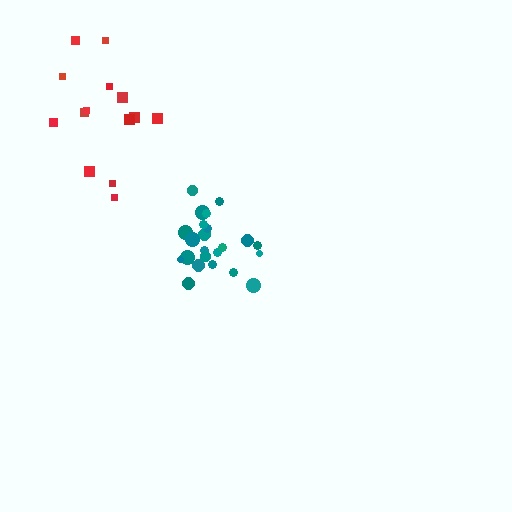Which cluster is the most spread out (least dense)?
Red.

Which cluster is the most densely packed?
Teal.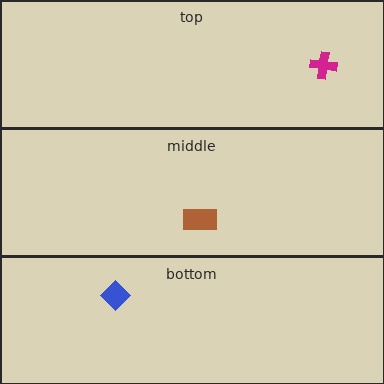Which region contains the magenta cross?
The top region.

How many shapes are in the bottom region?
1.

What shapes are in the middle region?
The brown rectangle.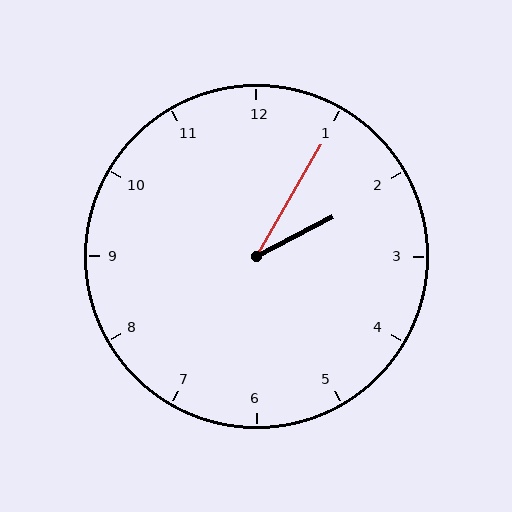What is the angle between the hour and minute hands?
Approximately 32 degrees.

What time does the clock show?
2:05.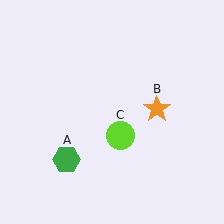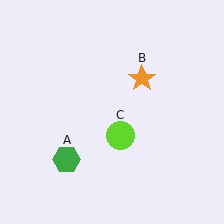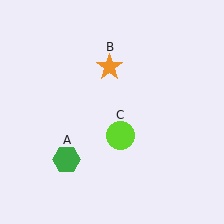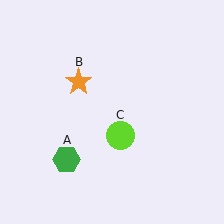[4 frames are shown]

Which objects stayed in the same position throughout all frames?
Green hexagon (object A) and lime circle (object C) remained stationary.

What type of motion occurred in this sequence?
The orange star (object B) rotated counterclockwise around the center of the scene.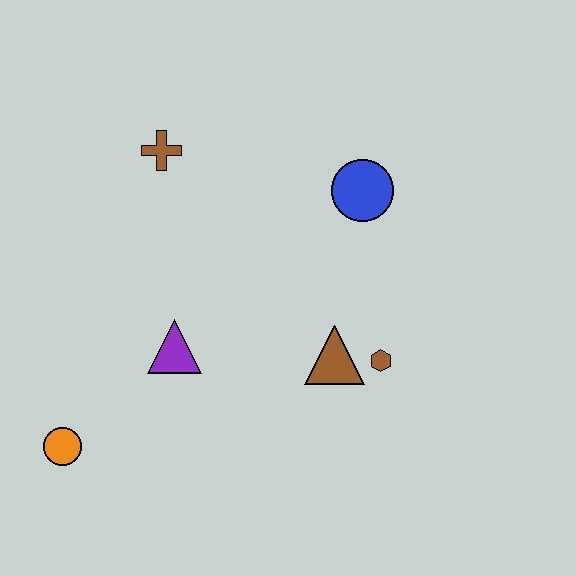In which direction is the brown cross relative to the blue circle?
The brown cross is to the left of the blue circle.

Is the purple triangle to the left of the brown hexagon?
Yes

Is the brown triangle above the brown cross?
No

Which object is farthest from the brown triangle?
The orange circle is farthest from the brown triangle.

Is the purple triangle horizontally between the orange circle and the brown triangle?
Yes